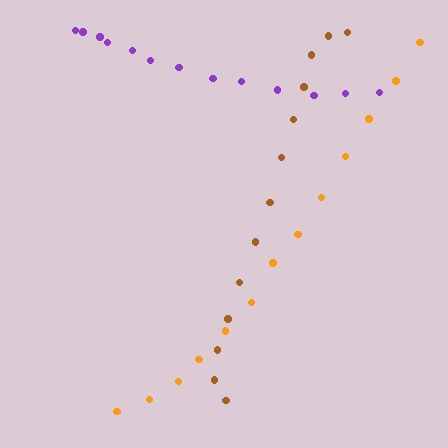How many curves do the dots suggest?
There are 3 distinct paths.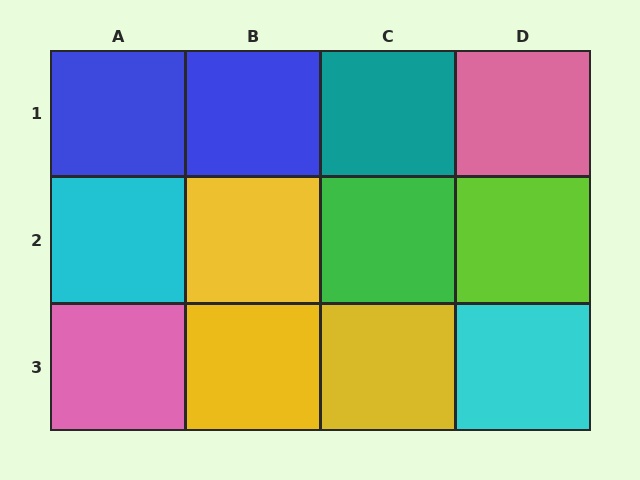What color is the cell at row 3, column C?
Yellow.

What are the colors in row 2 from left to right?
Cyan, yellow, green, lime.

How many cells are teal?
1 cell is teal.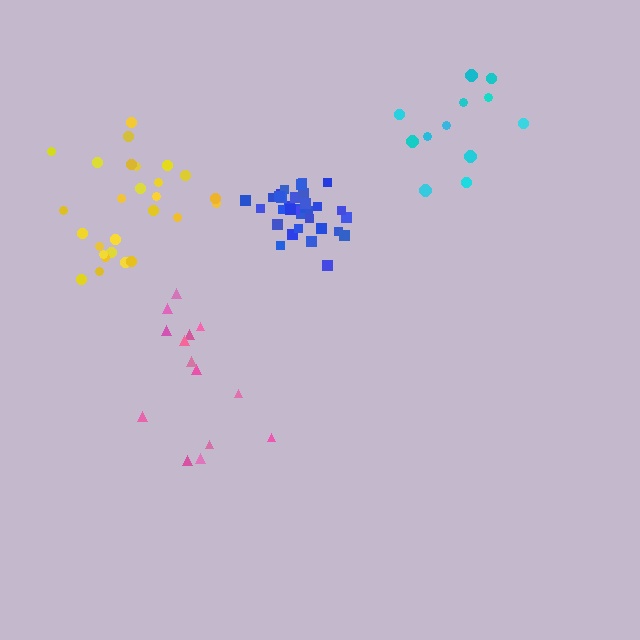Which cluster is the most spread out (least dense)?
Cyan.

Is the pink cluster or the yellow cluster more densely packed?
Yellow.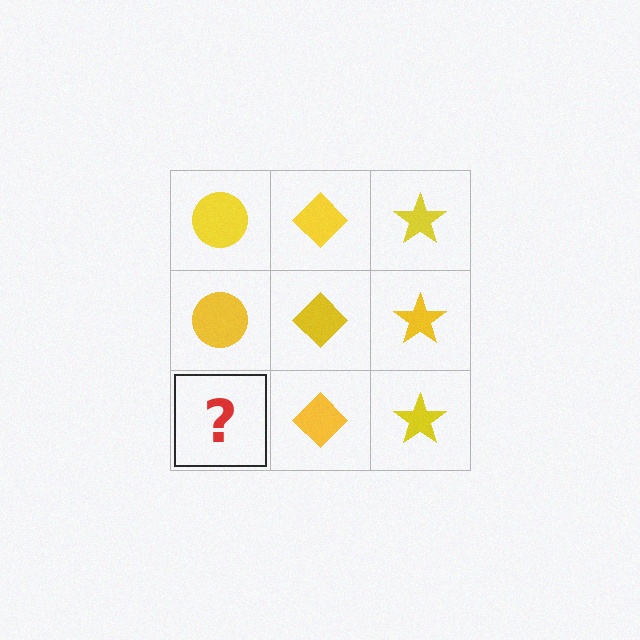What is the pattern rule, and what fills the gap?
The rule is that each column has a consistent shape. The gap should be filled with a yellow circle.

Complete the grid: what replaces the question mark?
The question mark should be replaced with a yellow circle.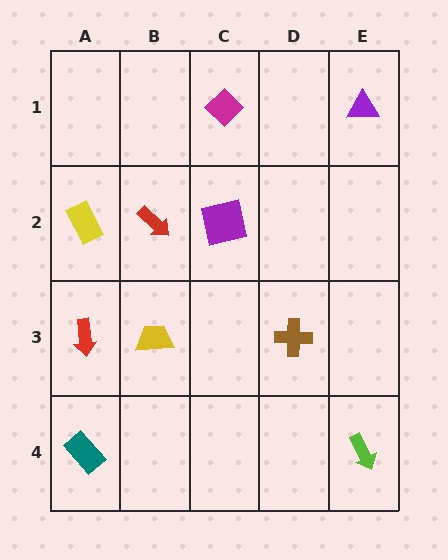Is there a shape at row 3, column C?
No, that cell is empty.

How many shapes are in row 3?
3 shapes.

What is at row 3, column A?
A red arrow.